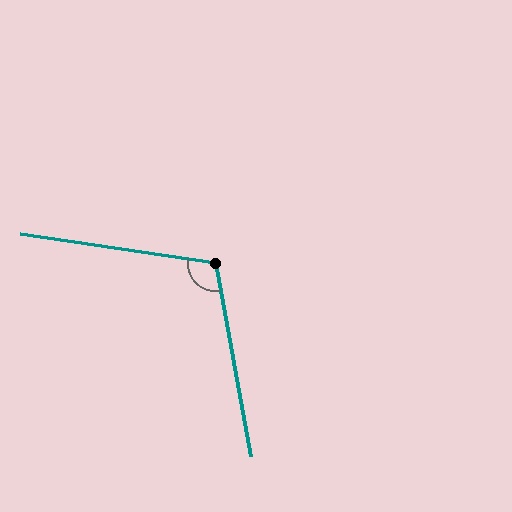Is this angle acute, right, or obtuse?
It is obtuse.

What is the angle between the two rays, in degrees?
Approximately 109 degrees.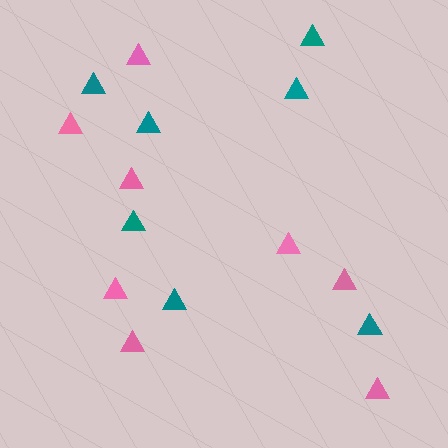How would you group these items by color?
There are 2 groups: one group of pink triangles (8) and one group of teal triangles (7).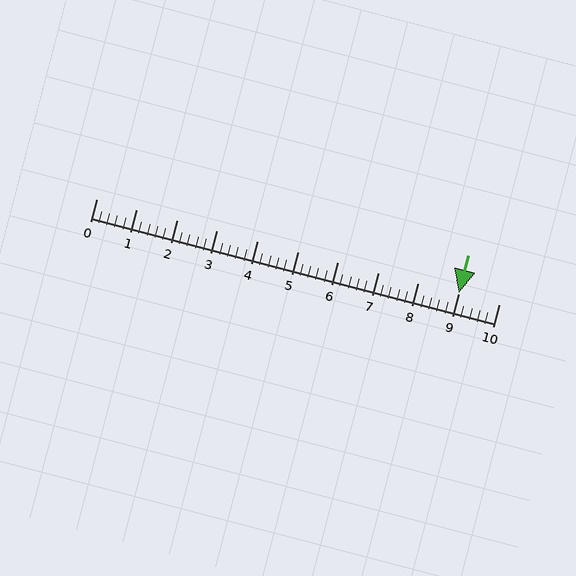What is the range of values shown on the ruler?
The ruler shows values from 0 to 10.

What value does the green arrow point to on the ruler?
The green arrow points to approximately 9.0.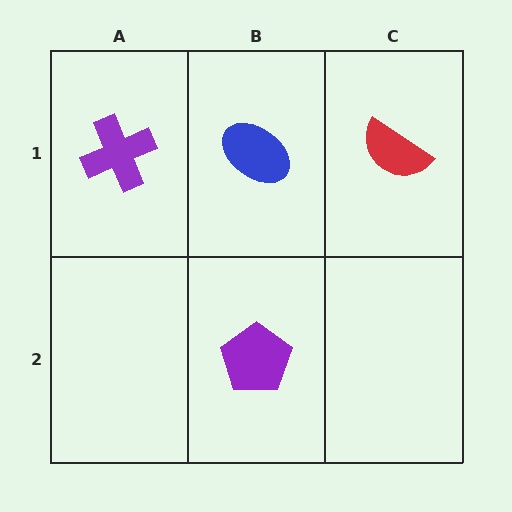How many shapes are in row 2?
1 shape.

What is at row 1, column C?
A red semicircle.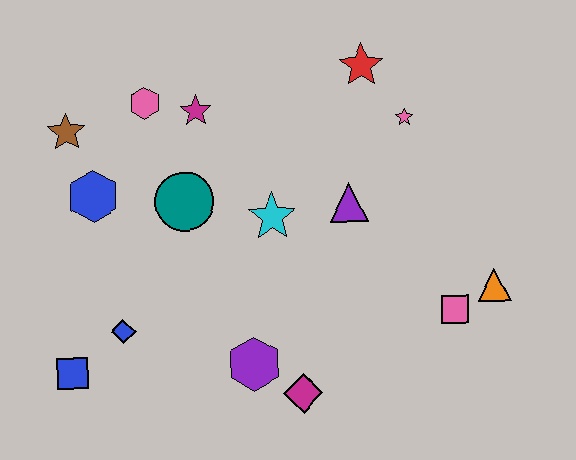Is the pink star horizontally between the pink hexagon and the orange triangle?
Yes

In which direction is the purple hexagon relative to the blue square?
The purple hexagon is to the right of the blue square.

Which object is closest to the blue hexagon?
The brown star is closest to the blue hexagon.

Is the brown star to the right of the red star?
No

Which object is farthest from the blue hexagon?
The orange triangle is farthest from the blue hexagon.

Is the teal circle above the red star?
No